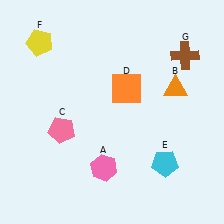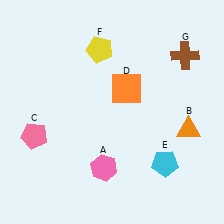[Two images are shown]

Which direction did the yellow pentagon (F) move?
The yellow pentagon (F) moved right.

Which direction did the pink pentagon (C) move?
The pink pentagon (C) moved left.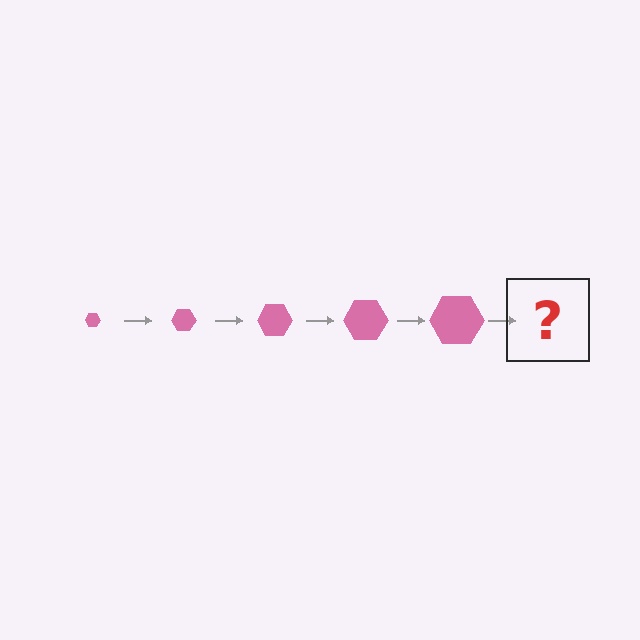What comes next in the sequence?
The next element should be a pink hexagon, larger than the previous one.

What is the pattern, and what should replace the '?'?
The pattern is that the hexagon gets progressively larger each step. The '?' should be a pink hexagon, larger than the previous one.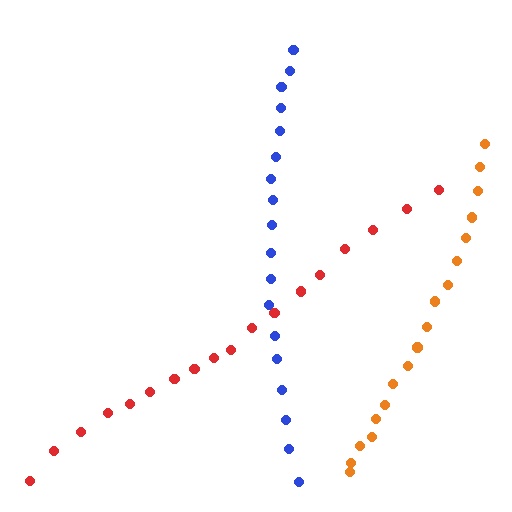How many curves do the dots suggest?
There are 3 distinct paths.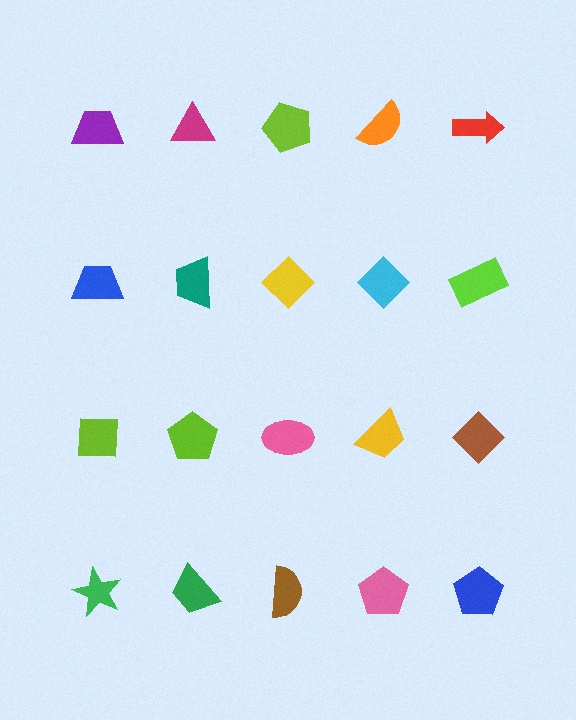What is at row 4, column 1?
A green star.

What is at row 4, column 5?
A blue pentagon.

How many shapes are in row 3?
5 shapes.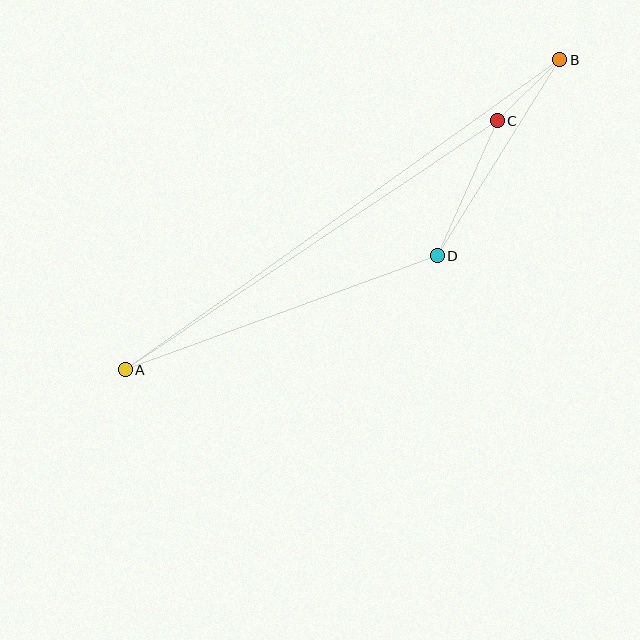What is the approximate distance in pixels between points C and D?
The distance between C and D is approximately 147 pixels.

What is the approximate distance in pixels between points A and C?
The distance between A and C is approximately 448 pixels.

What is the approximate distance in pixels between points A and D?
The distance between A and D is approximately 332 pixels.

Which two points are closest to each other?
Points B and C are closest to each other.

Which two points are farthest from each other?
Points A and B are farthest from each other.